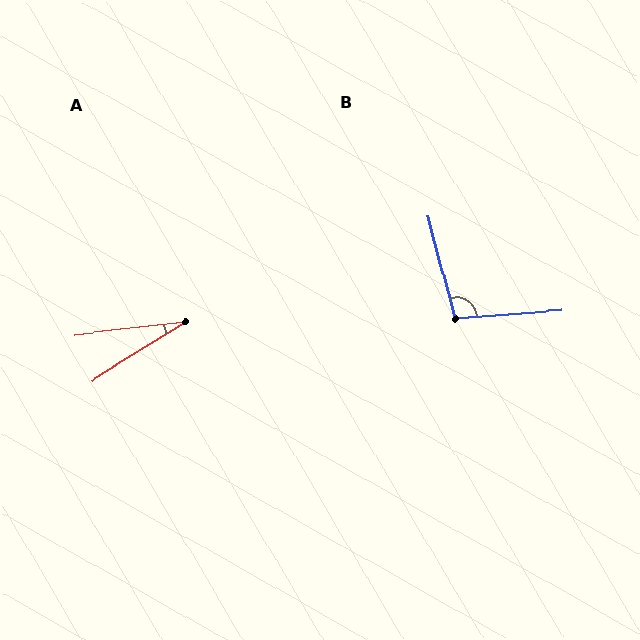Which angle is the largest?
B, at approximately 100 degrees.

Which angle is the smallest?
A, at approximately 26 degrees.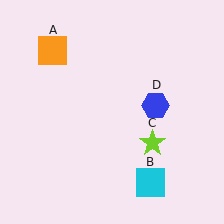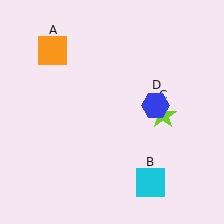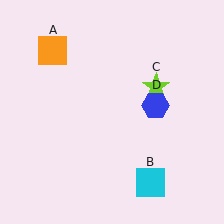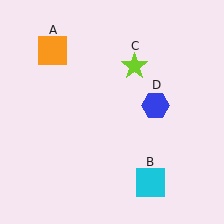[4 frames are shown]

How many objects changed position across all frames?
1 object changed position: lime star (object C).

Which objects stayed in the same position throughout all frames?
Orange square (object A) and cyan square (object B) and blue hexagon (object D) remained stationary.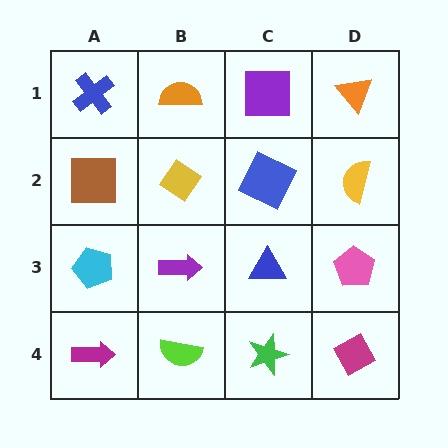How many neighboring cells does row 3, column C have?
4.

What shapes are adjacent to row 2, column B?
An orange semicircle (row 1, column B), a purple arrow (row 3, column B), a brown square (row 2, column A), a blue square (row 2, column C).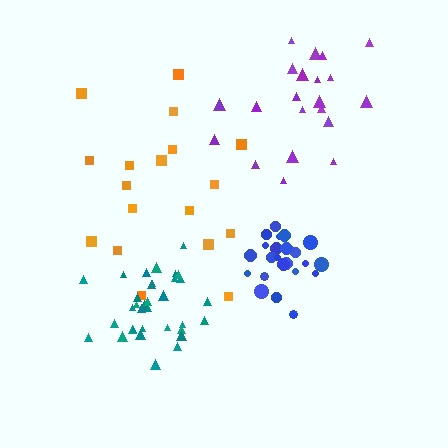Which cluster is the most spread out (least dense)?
Orange.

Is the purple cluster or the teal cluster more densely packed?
Teal.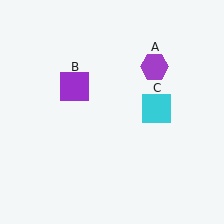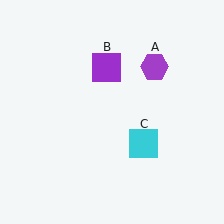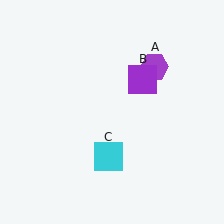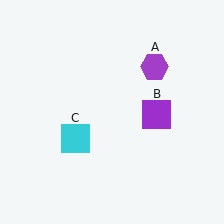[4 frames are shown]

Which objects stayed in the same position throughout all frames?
Purple hexagon (object A) remained stationary.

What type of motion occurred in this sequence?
The purple square (object B), cyan square (object C) rotated clockwise around the center of the scene.